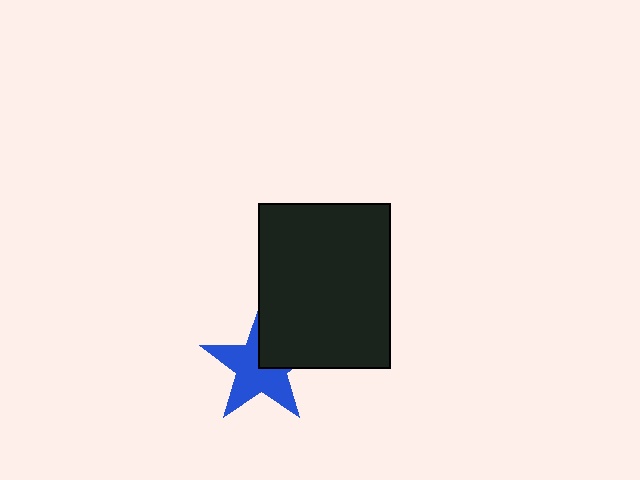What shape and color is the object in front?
The object in front is a black rectangle.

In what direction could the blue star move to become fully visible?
The blue star could move toward the lower-left. That would shift it out from behind the black rectangle entirely.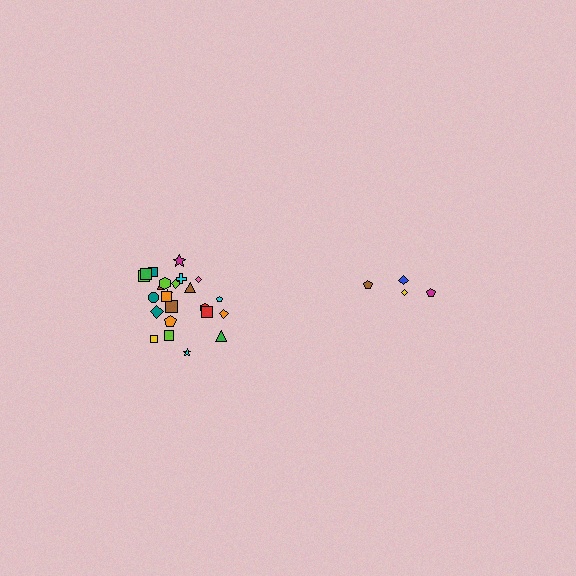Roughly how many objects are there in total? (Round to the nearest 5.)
Roughly 30 objects in total.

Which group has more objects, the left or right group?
The left group.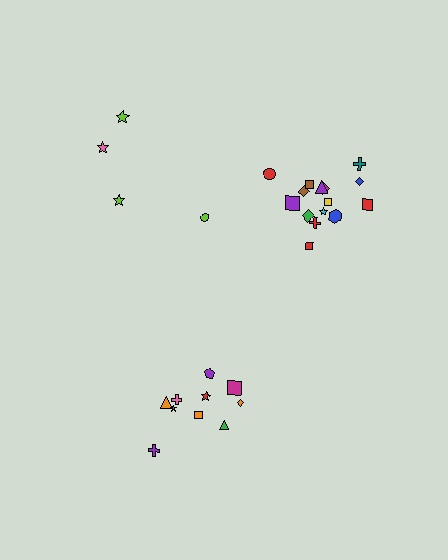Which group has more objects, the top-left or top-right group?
The top-right group.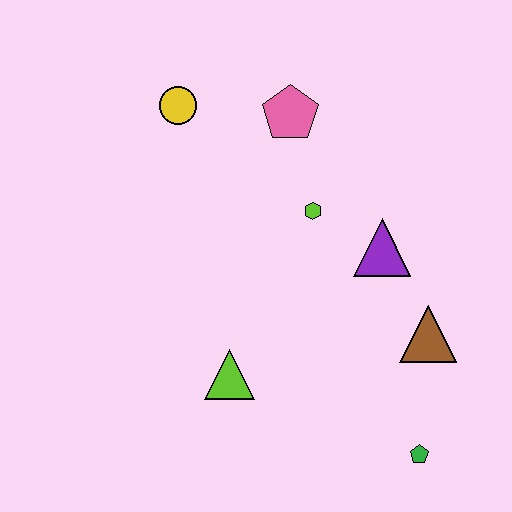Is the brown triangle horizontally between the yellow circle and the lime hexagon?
No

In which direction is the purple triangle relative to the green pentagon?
The purple triangle is above the green pentagon.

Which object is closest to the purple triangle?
The lime hexagon is closest to the purple triangle.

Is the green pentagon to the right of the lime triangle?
Yes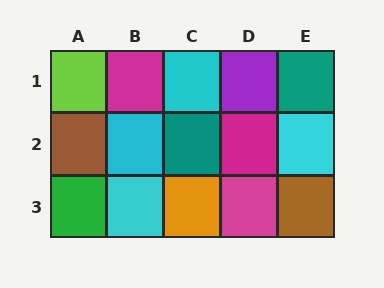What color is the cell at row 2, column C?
Teal.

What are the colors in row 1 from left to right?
Lime, magenta, cyan, purple, teal.